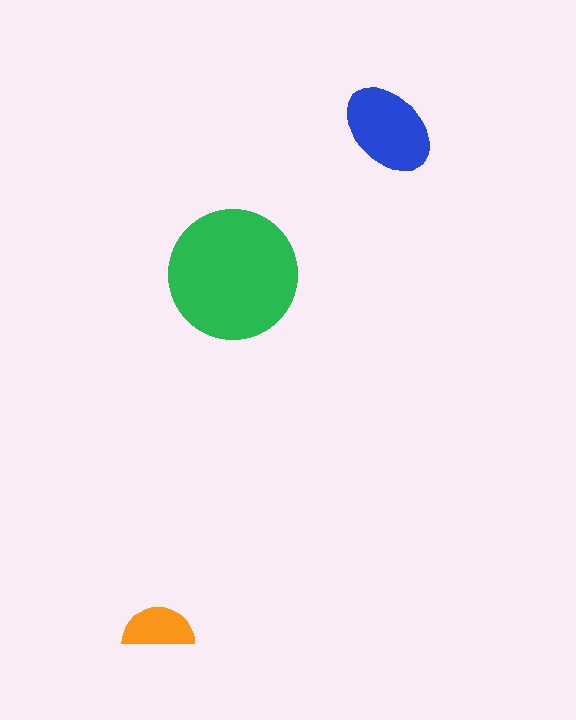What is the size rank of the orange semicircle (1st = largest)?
3rd.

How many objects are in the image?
There are 3 objects in the image.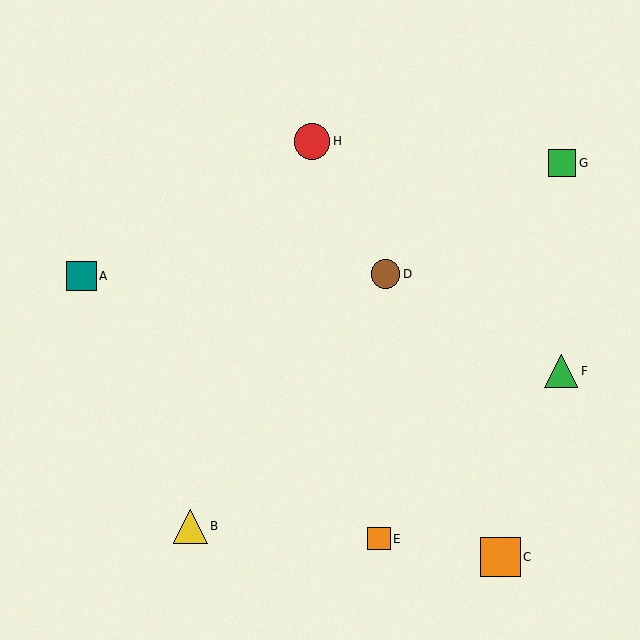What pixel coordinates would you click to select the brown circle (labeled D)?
Click at (386, 274) to select the brown circle D.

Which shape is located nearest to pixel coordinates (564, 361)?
The green triangle (labeled F) at (561, 371) is nearest to that location.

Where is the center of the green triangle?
The center of the green triangle is at (561, 371).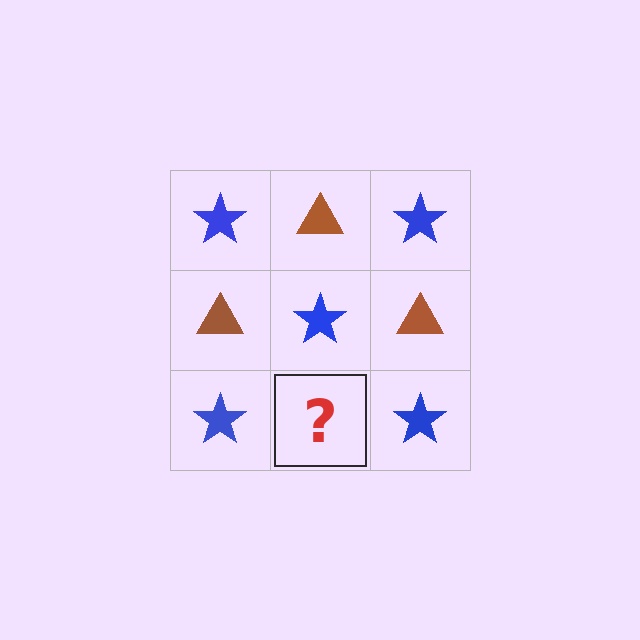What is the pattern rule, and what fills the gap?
The rule is that it alternates blue star and brown triangle in a checkerboard pattern. The gap should be filled with a brown triangle.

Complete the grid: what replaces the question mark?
The question mark should be replaced with a brown triangle.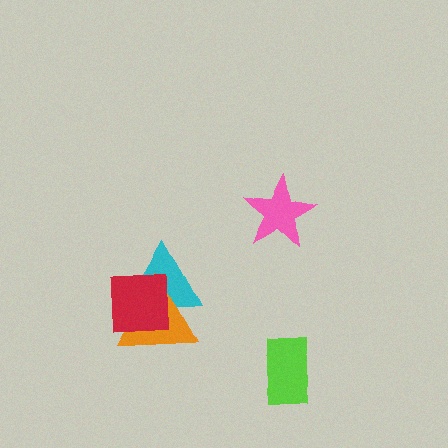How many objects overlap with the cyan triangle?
2 objects overlap with the cyan triangle.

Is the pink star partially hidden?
No, no other shape covers it.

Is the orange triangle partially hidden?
Yes, it is partially covered by another shape.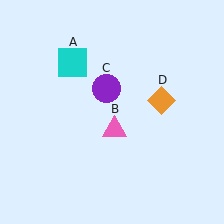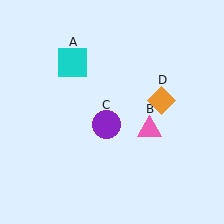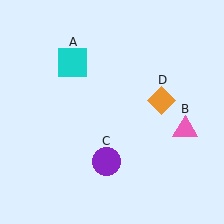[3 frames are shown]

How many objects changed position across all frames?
2 objects changed position: pink triangle (object B), purple circle (object C).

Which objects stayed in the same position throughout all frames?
Cyan square (object A) and orange diamond (object D) remained stationary.